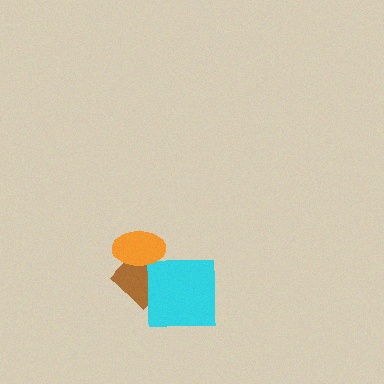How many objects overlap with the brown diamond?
2 objects overlap with the brown diamond.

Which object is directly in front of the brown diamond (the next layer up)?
The cyan square is directly in front of the brown diamond.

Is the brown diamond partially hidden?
Yes, it is partially covered by another shape.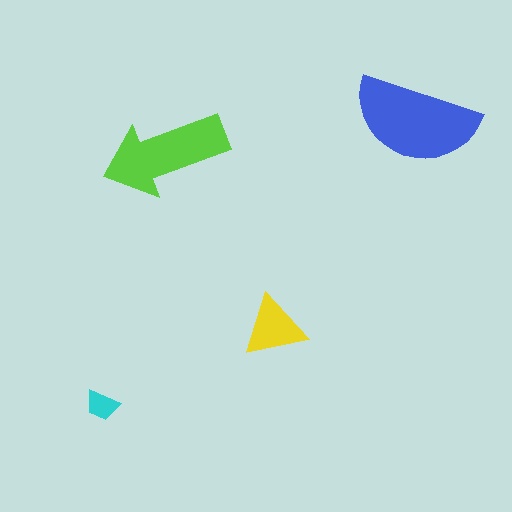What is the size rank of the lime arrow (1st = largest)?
2nd.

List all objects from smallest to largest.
The cyan trapezoid, the yellow triangle, the lime arrow, the blue semicircle.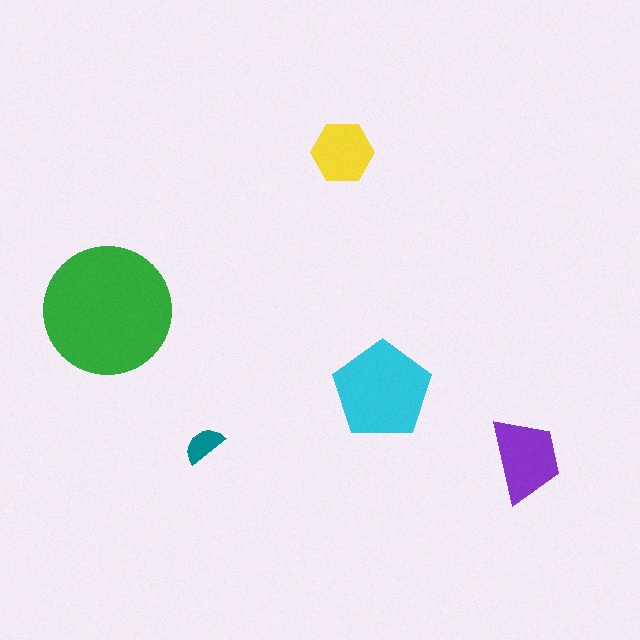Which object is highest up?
The yellow hexagon is topmost.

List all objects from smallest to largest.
The teal semicircle, the yellow hexagon, the purple trapezoid, the cyan pentagon, the green circle.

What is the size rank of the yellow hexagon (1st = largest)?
4th.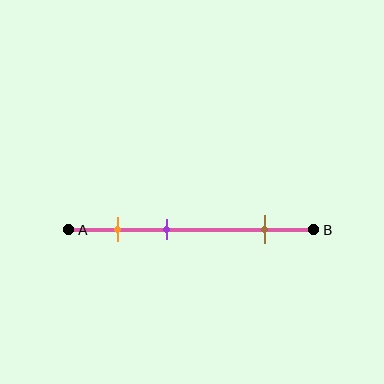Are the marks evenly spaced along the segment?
No, the marks are not evenly spaced.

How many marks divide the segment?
There are 3 marks dividing the segment.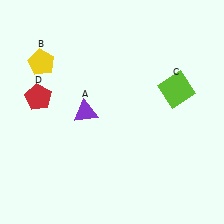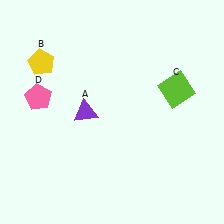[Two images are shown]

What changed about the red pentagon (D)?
In Image 1, D is red. In Image 2, it changed to pink.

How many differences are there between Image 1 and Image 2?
There is 1 difference between the two images.